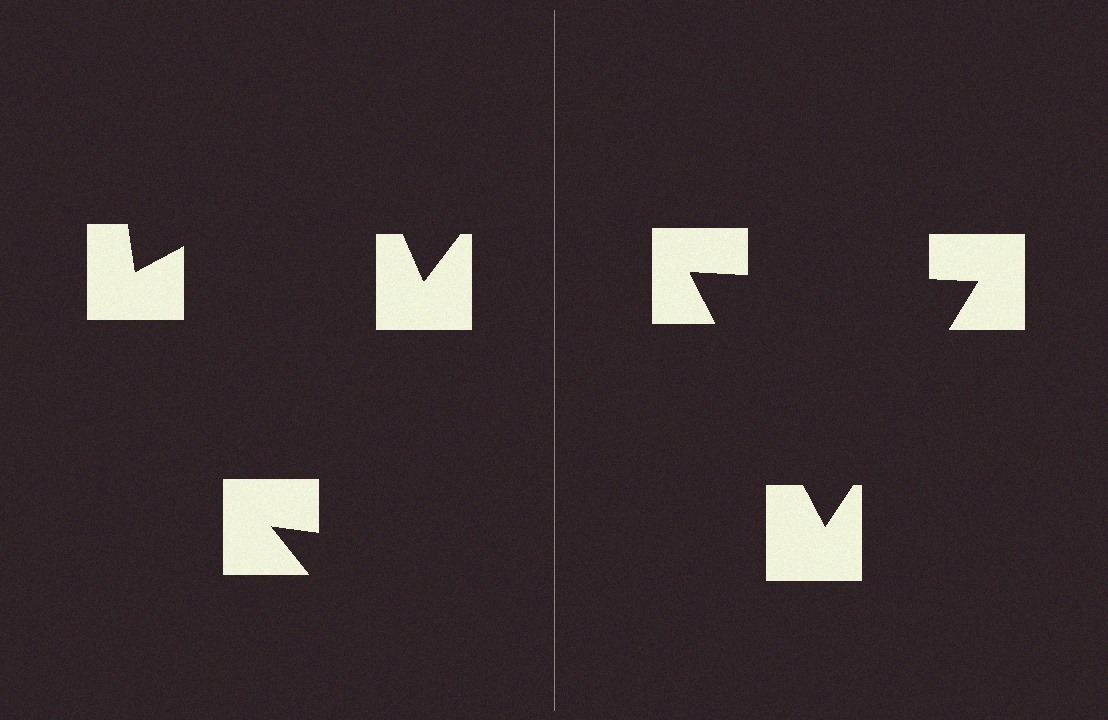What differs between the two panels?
The notched squares are positioned identically on both sides; only the wedge orientations differ. On the right they align to a triangle; on the left they are misaligned.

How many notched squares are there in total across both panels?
6 — 3 on each side.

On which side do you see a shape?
An illusory triangle appears on the right side. On the left side the wedge cuts are rotated, so no coherent shape forms.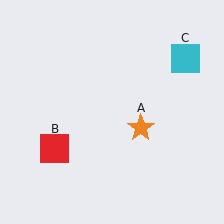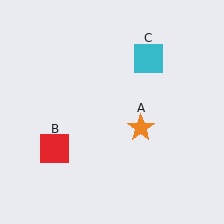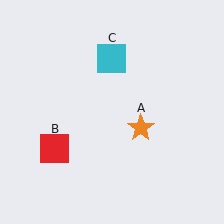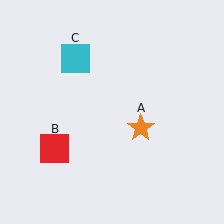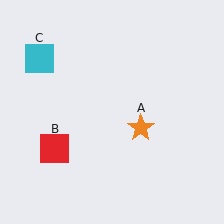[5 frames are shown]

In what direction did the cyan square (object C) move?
The cyan square (object C) moved left.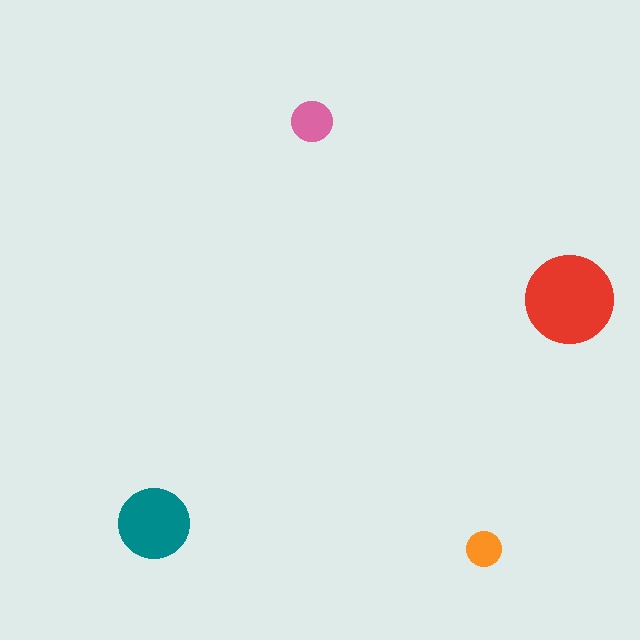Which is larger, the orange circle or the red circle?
The red one.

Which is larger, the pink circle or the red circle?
The red one.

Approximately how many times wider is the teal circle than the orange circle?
About 2 times wider.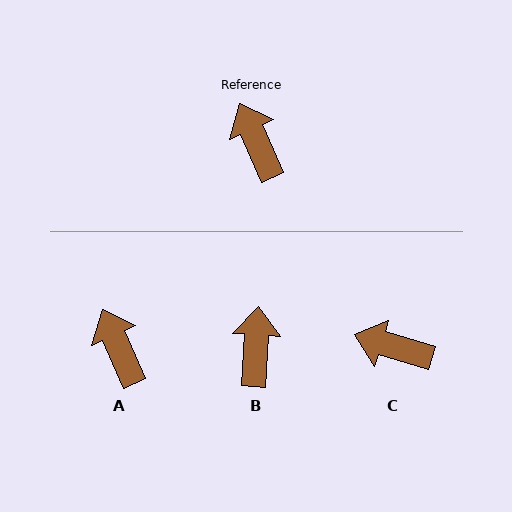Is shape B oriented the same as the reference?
No, it is off by about 28 degrees.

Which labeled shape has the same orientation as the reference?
A.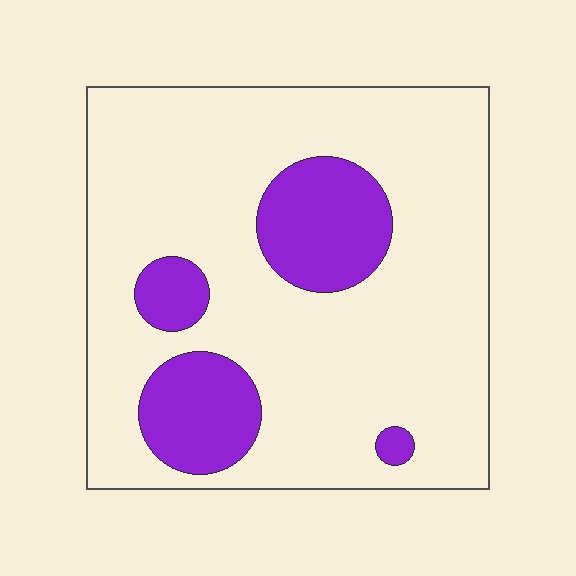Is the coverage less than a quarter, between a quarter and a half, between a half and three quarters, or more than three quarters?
Less than a quarter.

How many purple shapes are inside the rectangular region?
4.